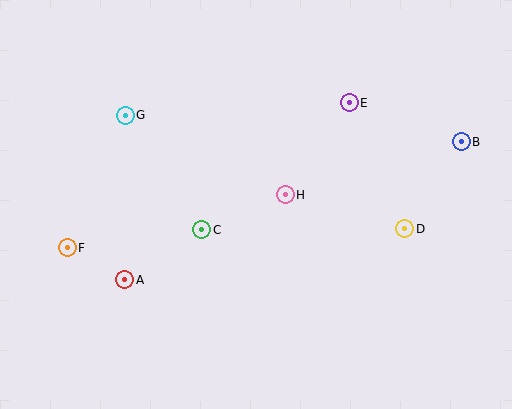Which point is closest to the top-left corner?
Point G is closest to the top-left corner.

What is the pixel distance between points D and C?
The distance between D and C is 203 pixels.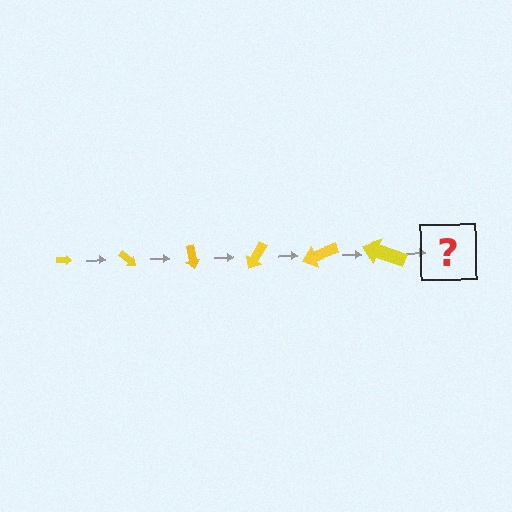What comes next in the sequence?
The next element should be an arrow, larger than the previous one and rotated 240 degrees from the start.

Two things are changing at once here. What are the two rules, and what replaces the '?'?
The two rules are that the arrow grows larger each step and it rotates 40 degrees each step. The '?' should be an arrow, larger than the previous one and rotated 240 degrees from the start.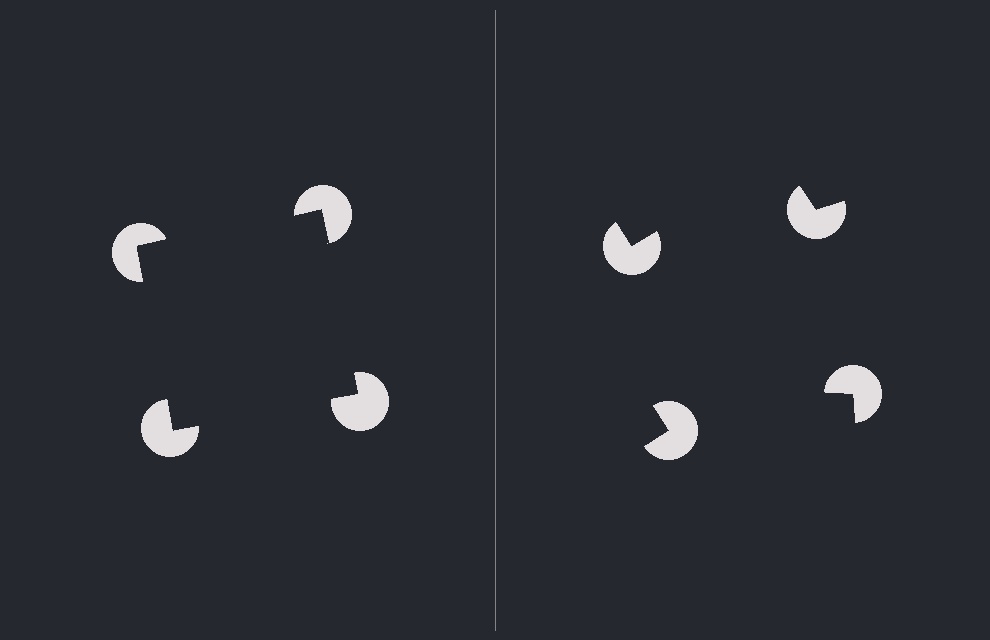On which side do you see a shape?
An illusory square appears on the left side. On the right side the wedge cuts are rotated, so no coherent shape forms.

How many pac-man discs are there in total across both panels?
8 — 4 on each side.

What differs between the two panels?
The pac-man discs are positioned identically on both sides; only the wedge orientations differ. On the left they align to a square; on the right they are misaligned.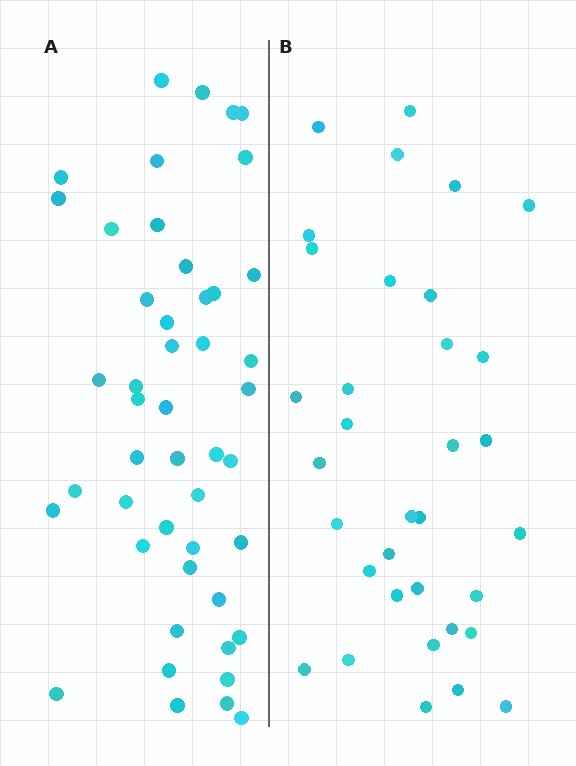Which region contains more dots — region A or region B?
Region A (the left region) has more dots.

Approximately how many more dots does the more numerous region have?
Region A has approximately 15 more dots than region B.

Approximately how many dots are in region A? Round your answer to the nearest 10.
About 50 dots. (The exact count is 47, which rounds to 50.)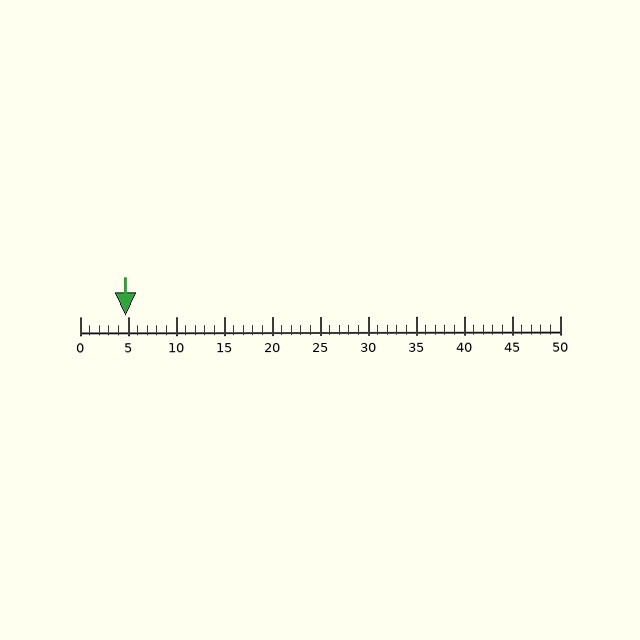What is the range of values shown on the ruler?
The ruler shows values from 0 to 50.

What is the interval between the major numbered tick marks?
The major tick marks are spaced 5 units apart.